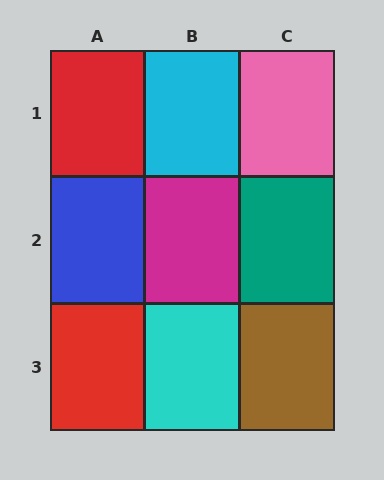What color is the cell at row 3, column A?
Red.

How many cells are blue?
1 cell is blue.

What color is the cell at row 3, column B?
Cyan.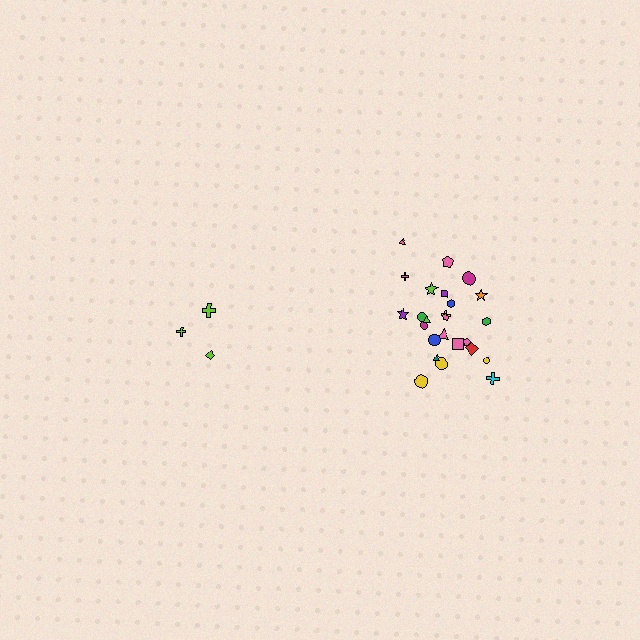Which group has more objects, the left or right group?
The right group.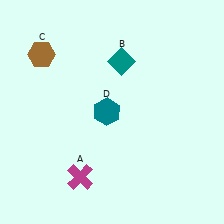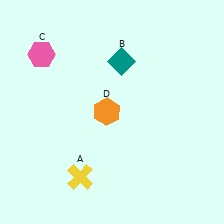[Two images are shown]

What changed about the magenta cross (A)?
In Image 1, A is magenta. In Image 2, it changed to yellow.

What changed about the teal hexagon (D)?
In Image 1, D is teal. In Image 2, it changed to orange.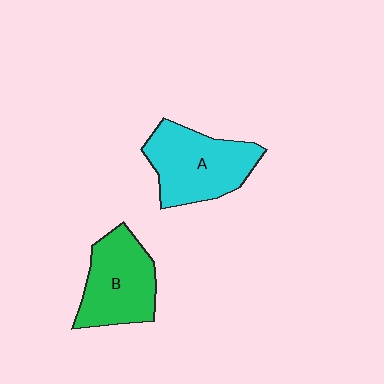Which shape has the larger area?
Shape A (cyan).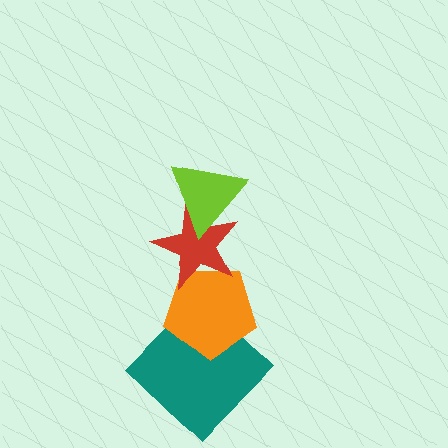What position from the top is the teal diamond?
The teal diamond is 4th from the top.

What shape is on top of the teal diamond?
The orange pentagon is on top of the teal diamond.